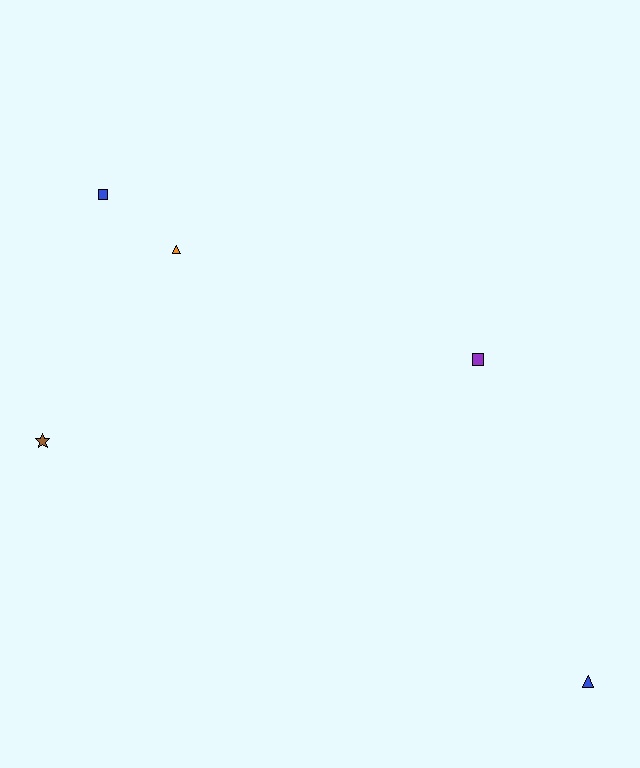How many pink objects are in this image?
There are no pink objects.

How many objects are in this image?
There are 5 objects.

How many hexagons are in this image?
There are no hexagons.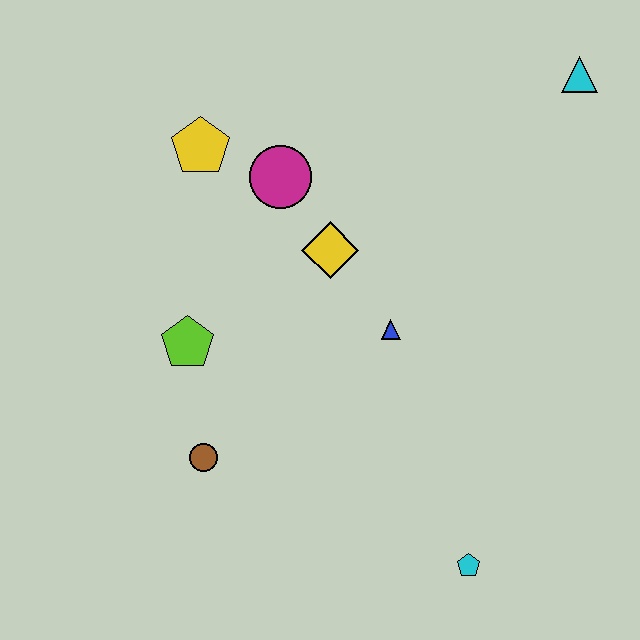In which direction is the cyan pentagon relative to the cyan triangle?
The cyan pentagon is below the cyan triangle.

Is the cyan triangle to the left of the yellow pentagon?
No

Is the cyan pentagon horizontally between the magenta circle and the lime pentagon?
No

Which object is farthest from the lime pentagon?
The cyan triangle is farthest from the lime pentagon.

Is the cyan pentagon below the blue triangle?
Yes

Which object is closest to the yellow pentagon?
The magenta circle is closest to the yellow pentagon.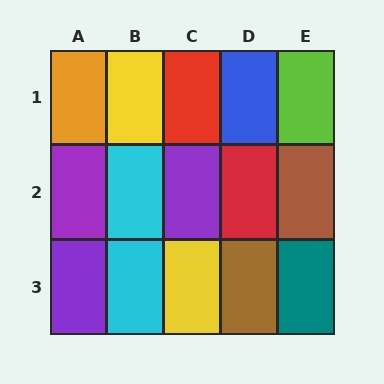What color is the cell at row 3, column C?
Yellow.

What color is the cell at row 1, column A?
Orange.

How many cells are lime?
1 cell is lime.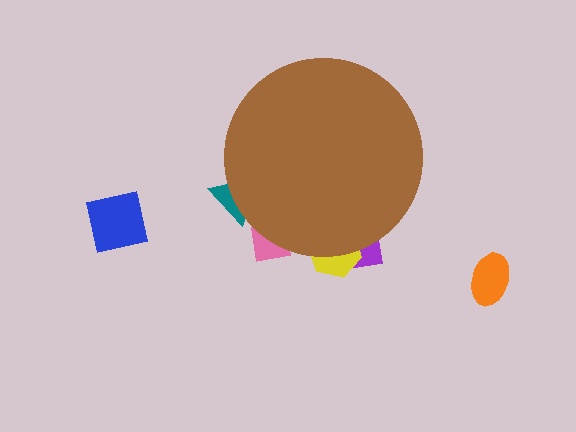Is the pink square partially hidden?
Yes, the pink square is partially hidden behind the brown circle.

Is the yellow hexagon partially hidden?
Yes, the yellow hexagon is partially hidden behind the brown circle.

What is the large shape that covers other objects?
A brown circle.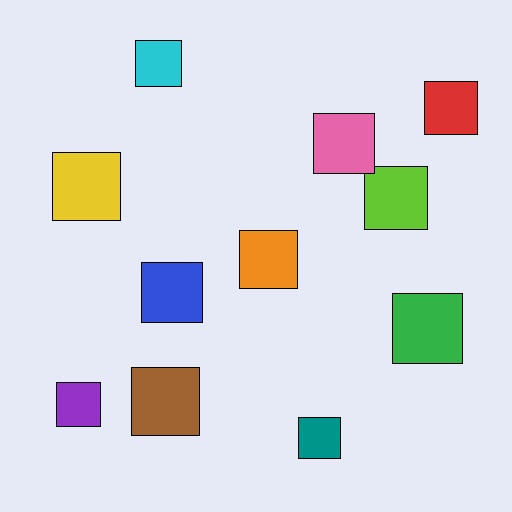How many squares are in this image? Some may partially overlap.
There are 11 squares.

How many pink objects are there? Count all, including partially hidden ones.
There is 1 pink object.